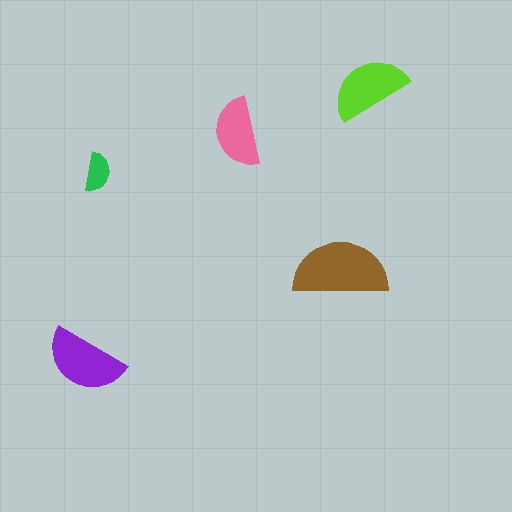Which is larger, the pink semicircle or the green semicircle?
The pink one.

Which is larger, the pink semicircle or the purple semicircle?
The purple one.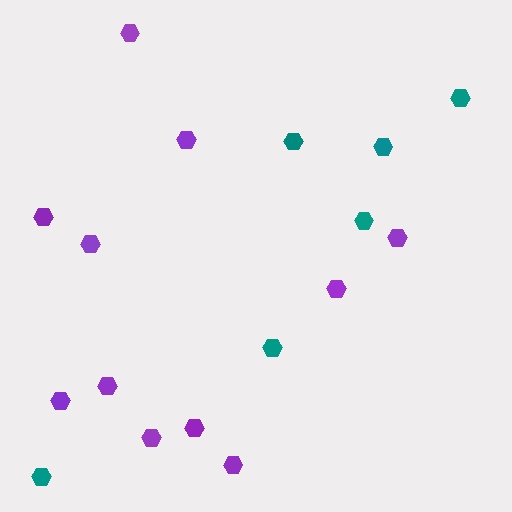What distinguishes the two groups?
There are 2 groups: one group of teal hexagons (6) and one group of purple hexagons (11).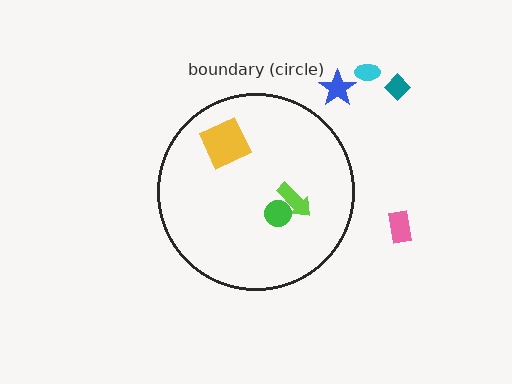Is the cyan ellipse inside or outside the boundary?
Outside.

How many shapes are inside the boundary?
3 inside, 4 outside.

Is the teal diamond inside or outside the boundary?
Outside.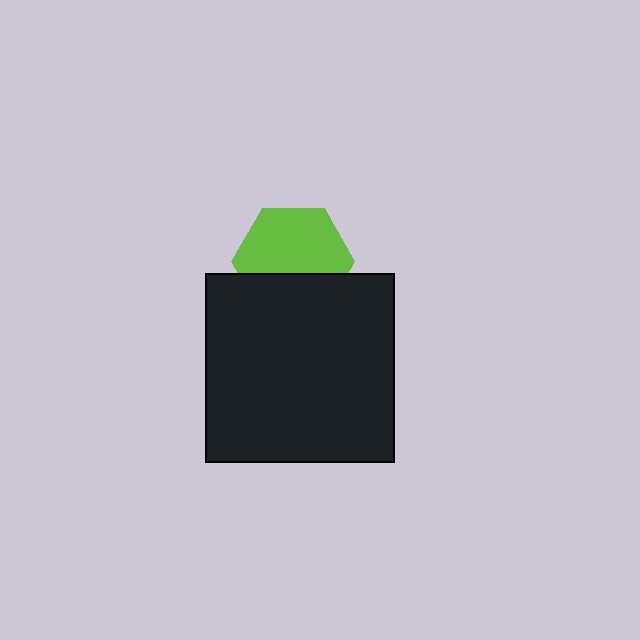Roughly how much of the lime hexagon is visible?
About half of it is visible (roughly 64%).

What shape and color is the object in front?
The object in front is a black square.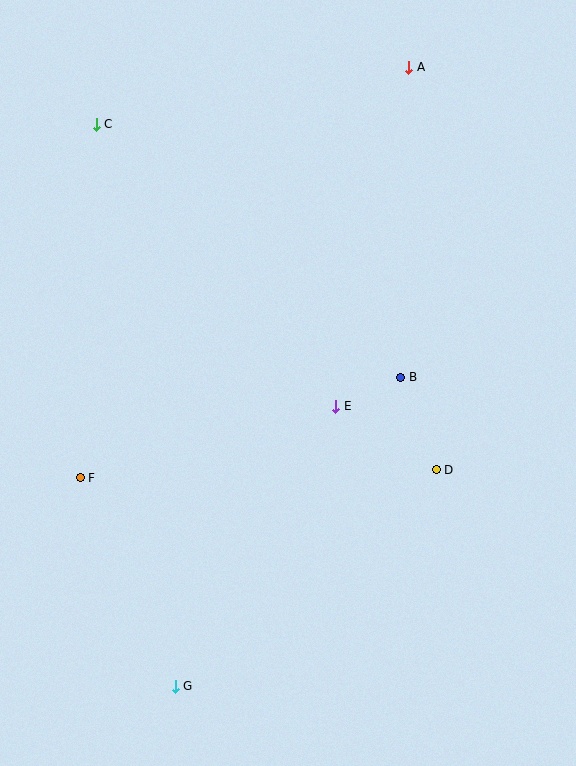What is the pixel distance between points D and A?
The distance between D and A is 404 pixels.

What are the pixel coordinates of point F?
Point F is at (80, 478).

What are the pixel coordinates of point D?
Point D is at (436, 470).